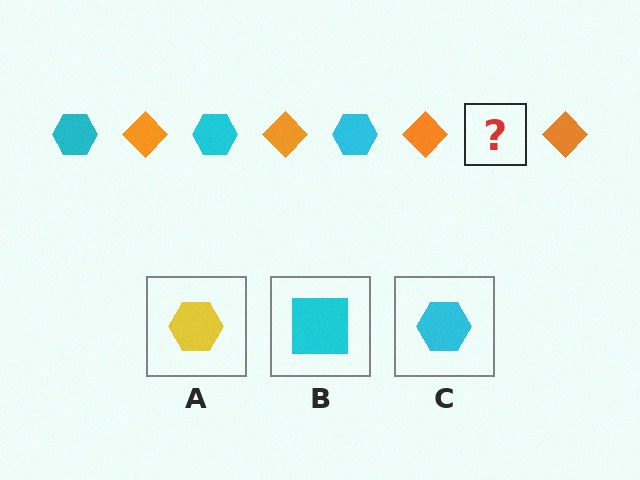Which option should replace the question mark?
Option C.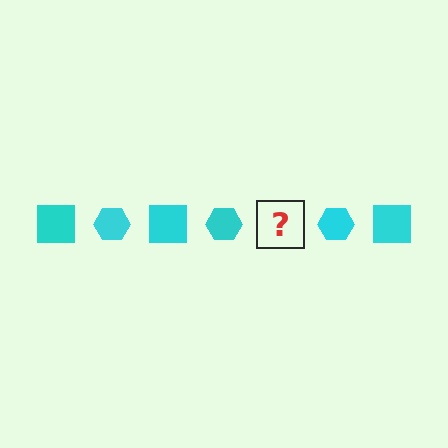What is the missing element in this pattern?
The missing element is a cyan square.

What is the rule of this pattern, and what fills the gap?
The rule is that the pattern cycles through square, hexagon shapes in cyan. The gap should be filled with a cyan square.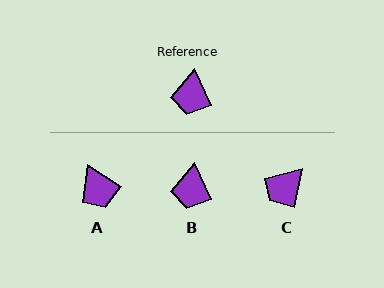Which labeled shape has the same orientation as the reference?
B.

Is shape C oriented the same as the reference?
No, it is off by about 35 degrees.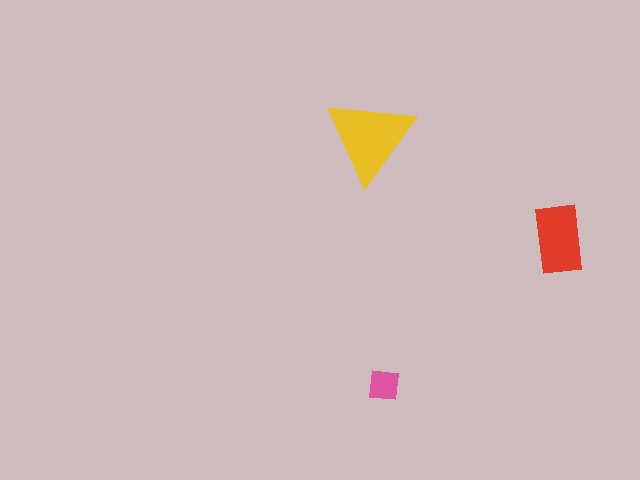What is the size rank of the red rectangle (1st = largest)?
2nd.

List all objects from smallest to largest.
The pink square, the red rectangle, the yellow triangle.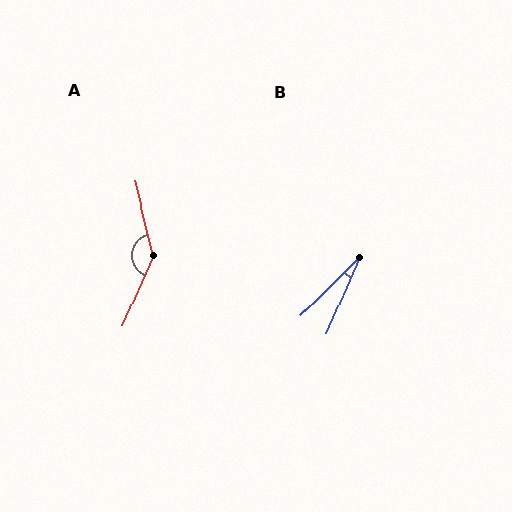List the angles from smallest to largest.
B (21°), A (143°).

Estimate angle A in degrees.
Approximately 143 degrees.